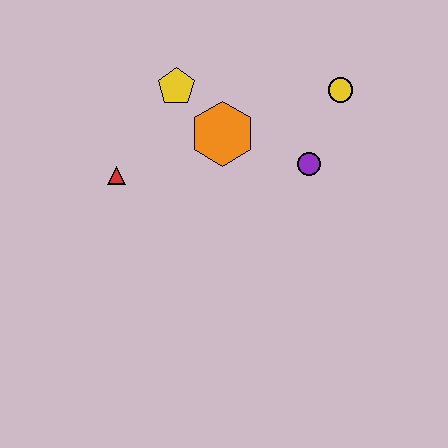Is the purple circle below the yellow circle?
Yes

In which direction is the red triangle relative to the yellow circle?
The red triangle is to the left of the yellow circle.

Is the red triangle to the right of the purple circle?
No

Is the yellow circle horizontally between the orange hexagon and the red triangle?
No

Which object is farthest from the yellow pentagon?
The yellow circle is farthest from the yellow pentagon.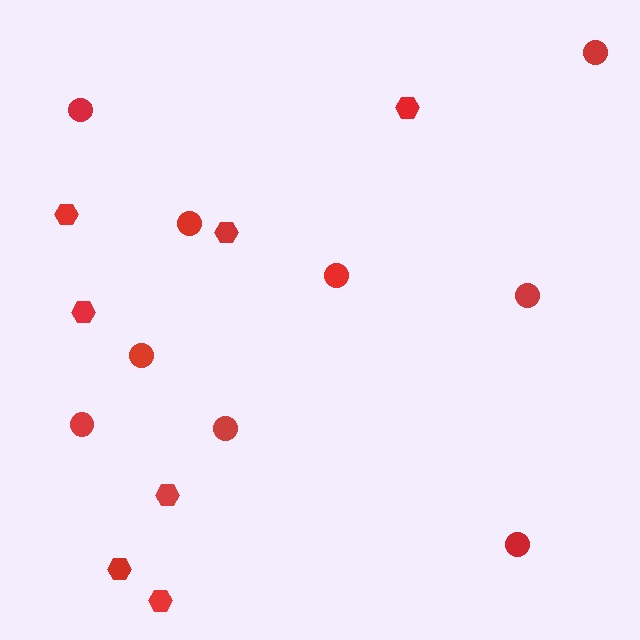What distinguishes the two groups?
There are 2 groups: one group of hexagons (7) and one group of circles (9).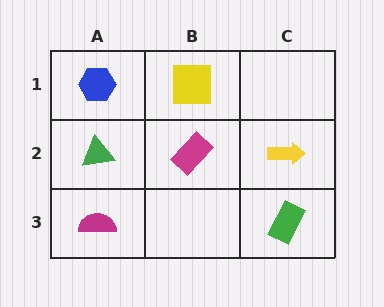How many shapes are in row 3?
2 shapes.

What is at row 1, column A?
A blue hexagon.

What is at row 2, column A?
A green triangle.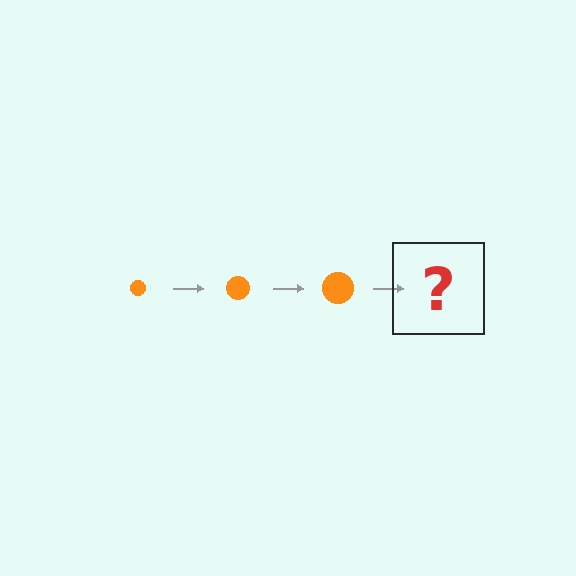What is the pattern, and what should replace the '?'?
The pattern is that the circle gets progressively larger each step. The '?' should be an orange circle, larger than the previous one.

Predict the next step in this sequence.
The next step is an orange circle, larger than the previous one.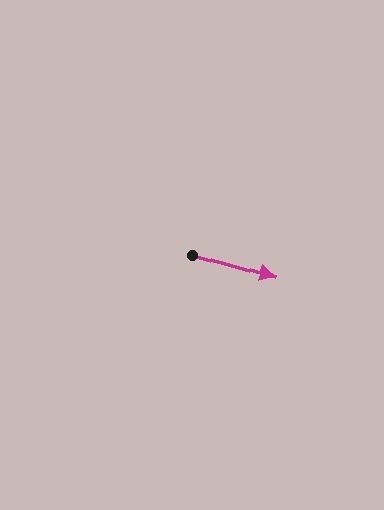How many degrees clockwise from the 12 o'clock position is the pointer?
Approximately 106 degrees.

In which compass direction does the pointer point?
East.